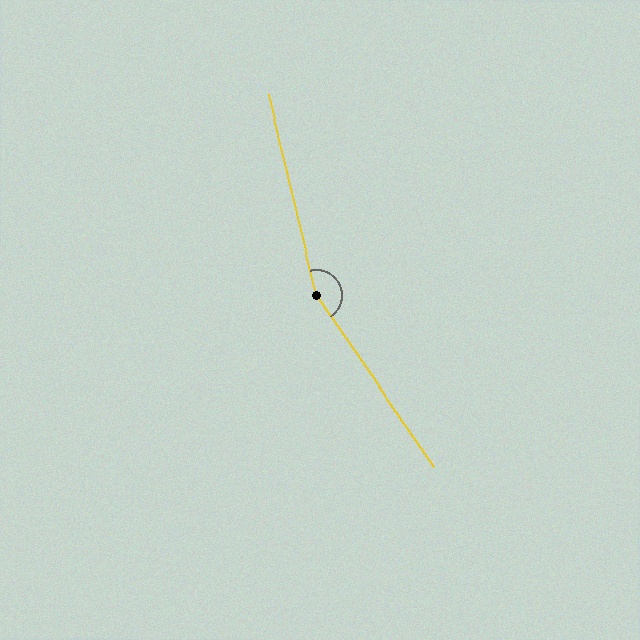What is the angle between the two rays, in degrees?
Approximately 159 degrees.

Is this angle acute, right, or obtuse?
It is obtuse.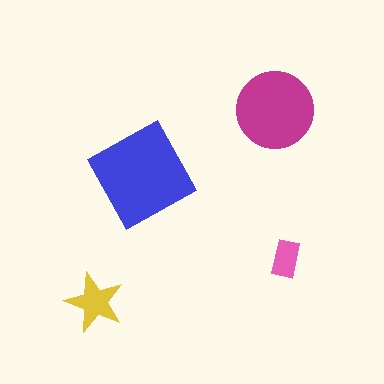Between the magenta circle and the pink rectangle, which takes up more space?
The magenta circle.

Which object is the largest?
The blue diamond.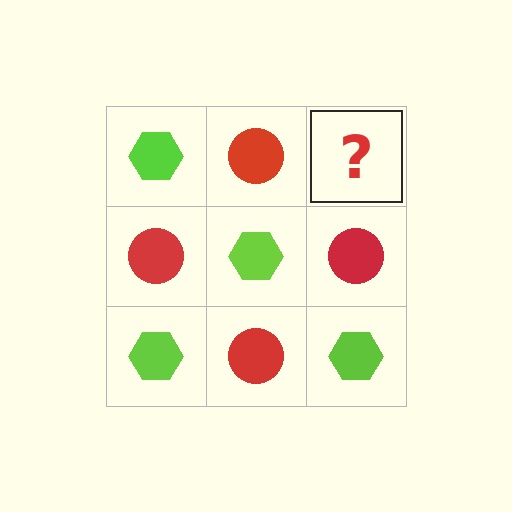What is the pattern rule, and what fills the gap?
The rule is that it alternates lime hexagon and red circle in a checkerboard pattern. The gap should be filled with a lime hexagon.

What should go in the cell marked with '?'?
The missing cell should contain a lime hexagon.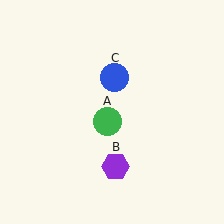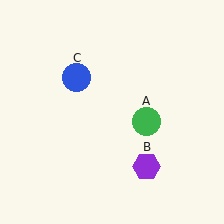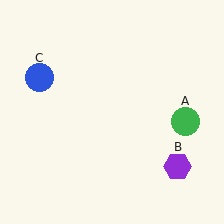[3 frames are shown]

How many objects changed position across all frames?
3 objects changed position: green circle (object A), purple hexagon (object B), blue circle (object C).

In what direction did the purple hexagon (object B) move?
The purple hexagon (object B) moved right.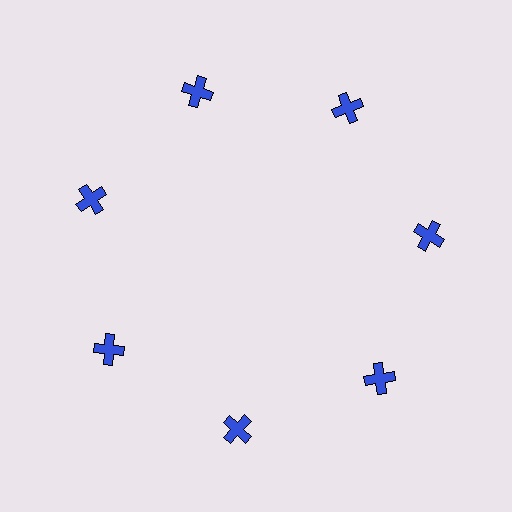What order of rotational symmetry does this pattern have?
This pattern has 7-fold rotational symmetry.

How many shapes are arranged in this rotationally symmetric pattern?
There are 7 shapes, arranged in 7 groups of 1.